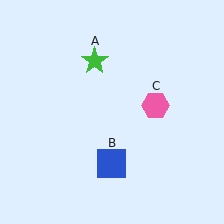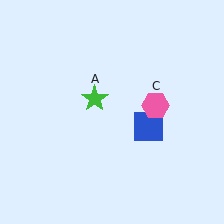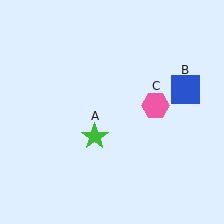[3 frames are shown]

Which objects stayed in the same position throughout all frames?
Pink hexagon (object C) remained stationary.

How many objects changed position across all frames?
2 objects changed position: green star (object A), blue square (object B).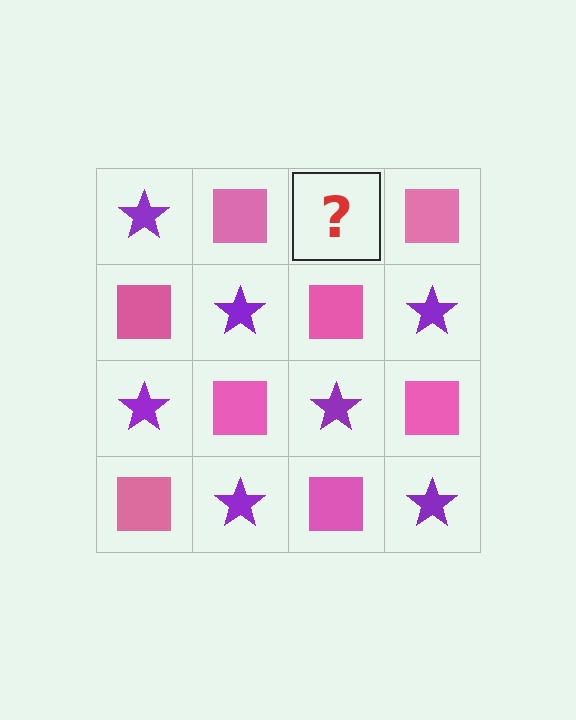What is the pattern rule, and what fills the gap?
The rule is that it alternates purple star and pink square in a checkerboard pattern. The gap should be filled with a purple star.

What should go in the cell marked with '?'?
The missing cell should contain a purple star.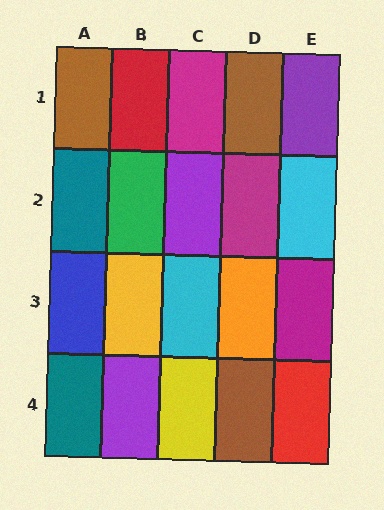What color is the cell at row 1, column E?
Purple.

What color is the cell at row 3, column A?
Blue.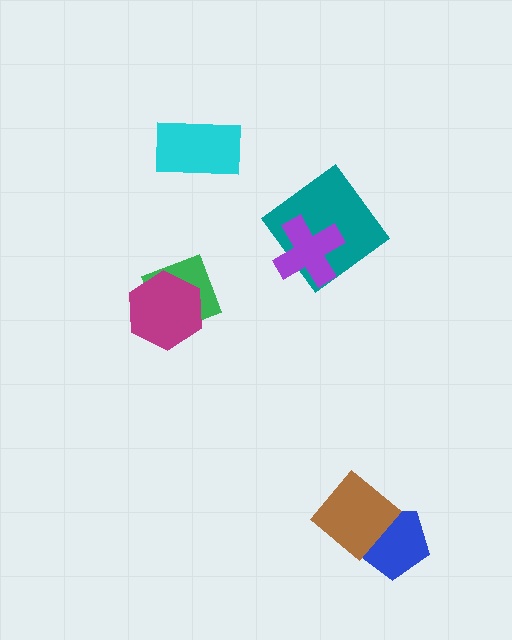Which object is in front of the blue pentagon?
The brown diamond is in front of the blue pentagon.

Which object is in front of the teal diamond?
The purple cross is in front of the teal diamond.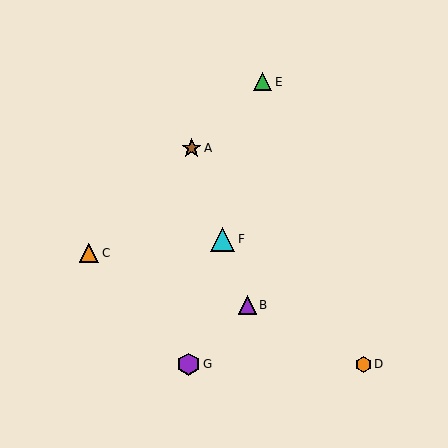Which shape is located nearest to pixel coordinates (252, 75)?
The green triangle (labeled E) at (263, 82) is nearest to that location.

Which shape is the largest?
The cyan triangle (labeled F) is the largest.